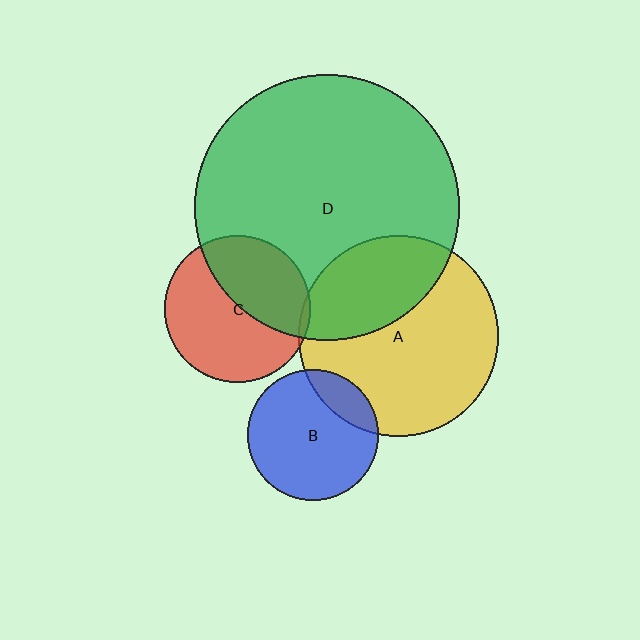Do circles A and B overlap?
Yes.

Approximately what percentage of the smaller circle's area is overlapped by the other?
Approximately 15%.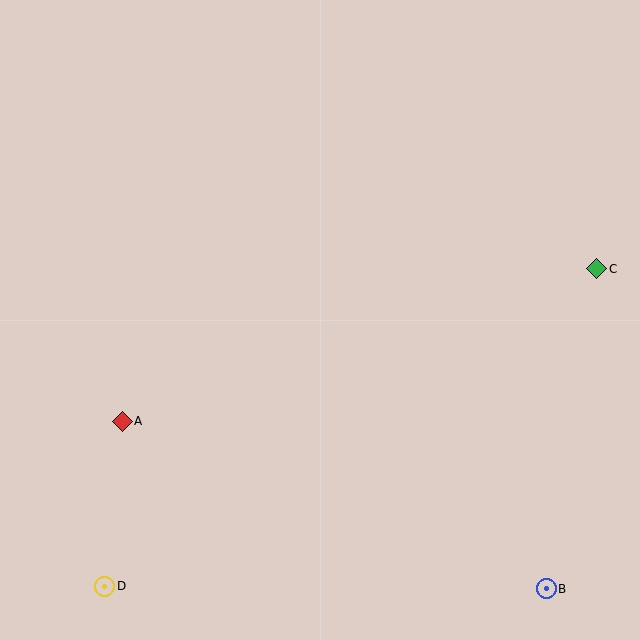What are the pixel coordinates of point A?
Point A is at (122, 421).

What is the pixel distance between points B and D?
The distance between B and D is 442 pixels.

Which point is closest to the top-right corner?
Point C is closest to the top-right corner.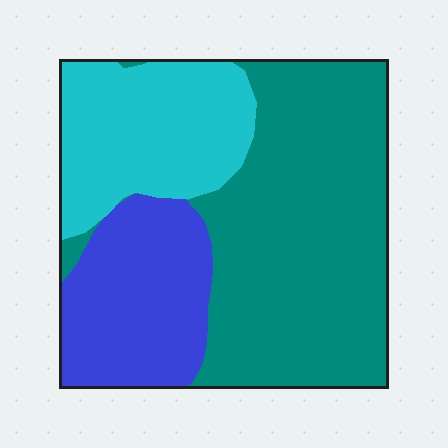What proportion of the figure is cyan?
Cyan takes up about one quarter (1/4) of the figure.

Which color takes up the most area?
Teal, at roughly 50%.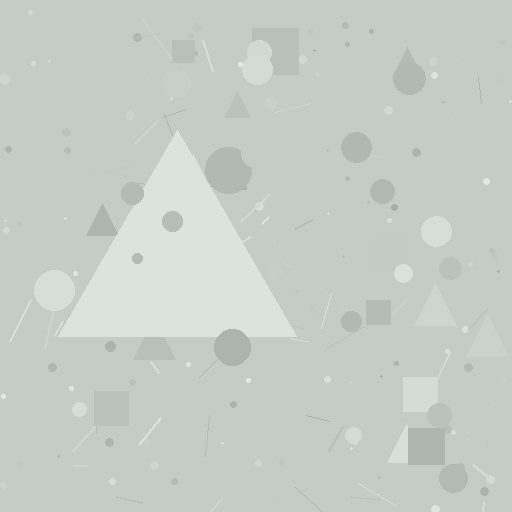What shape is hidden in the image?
A triangle is hidden in the image.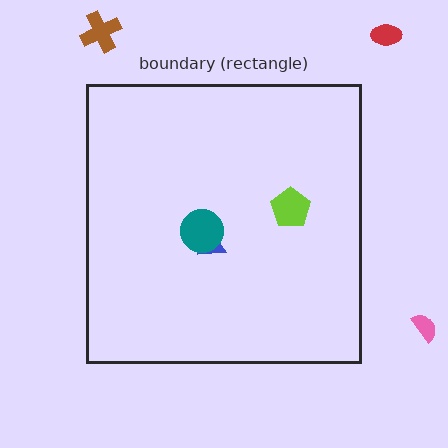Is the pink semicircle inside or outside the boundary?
Outside.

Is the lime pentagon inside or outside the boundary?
Inside.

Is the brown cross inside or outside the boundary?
Outside.